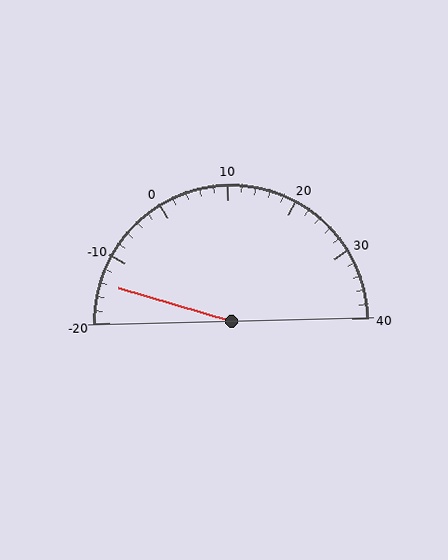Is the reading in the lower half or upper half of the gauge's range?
The reading is in the lower half of the range (-20 to 40).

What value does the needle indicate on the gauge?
The needle indicates approximately -14.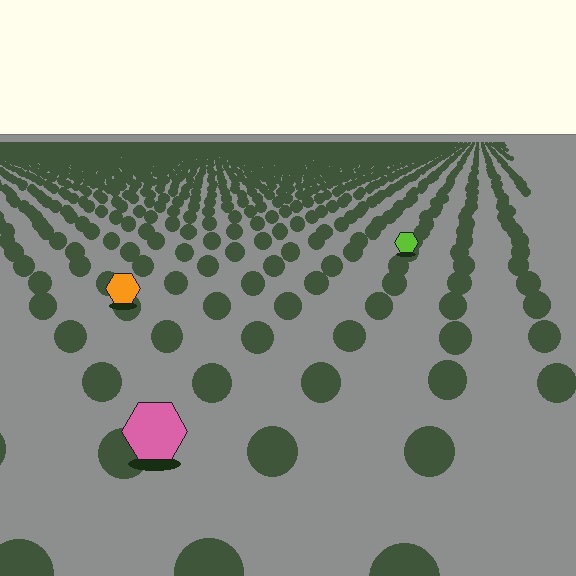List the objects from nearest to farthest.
From nearest to farthest: the pink hexagon, the orange hexagon, the lime hexagon.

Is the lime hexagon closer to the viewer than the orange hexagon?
No. The orange hexagon is closer — you can tell from the texture gradient: the ground texture is coarser near it.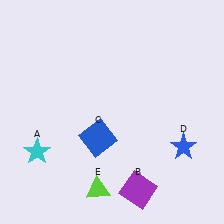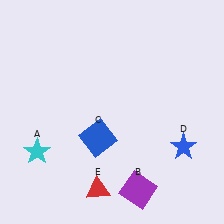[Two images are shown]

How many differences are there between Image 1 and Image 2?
There is 1 difference between the two images.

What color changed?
The triangle (E) changed from lime in Image 1 to red in Image 2.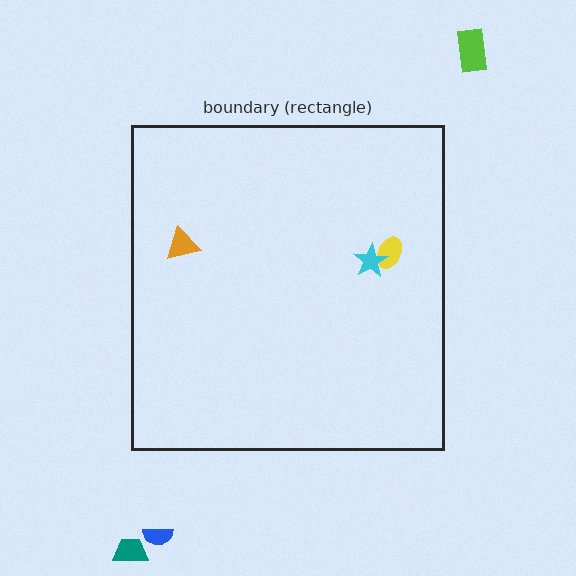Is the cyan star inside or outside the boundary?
Inside.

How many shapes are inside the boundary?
3 inside, 3 outside.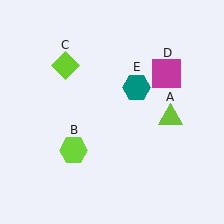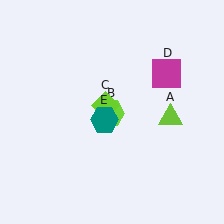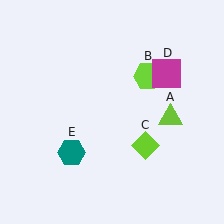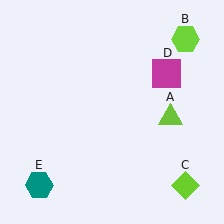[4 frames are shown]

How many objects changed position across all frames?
3 objects changed position: lime hexagon (object B), lime diamond (object C), teal hexagon (object E).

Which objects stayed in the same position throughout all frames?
Lime triangle (object A) and magenta square (object D) remained stationary.